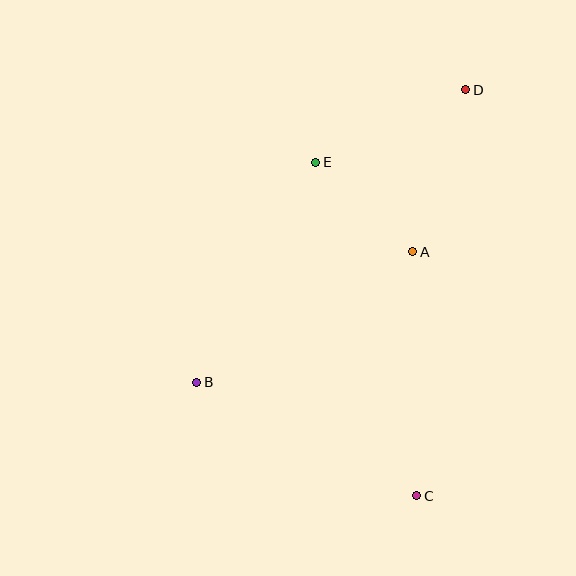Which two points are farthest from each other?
Points C and D are farthest from each other.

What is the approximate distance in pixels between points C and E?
The distance between C and E is approximately 349 pixels.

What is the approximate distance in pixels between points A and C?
The distance between A and C is approximately 244 pixels.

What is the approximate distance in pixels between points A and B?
The distance between A and B is approximately 252 pixels.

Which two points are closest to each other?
Points A and E are closest to each other.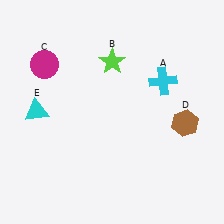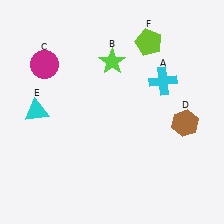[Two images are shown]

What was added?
A lime pentagon (F) was added in Image 2.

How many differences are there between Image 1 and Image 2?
There is 1 difference between the two images.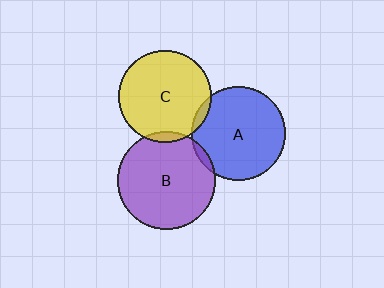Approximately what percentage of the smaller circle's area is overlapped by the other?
Approximately 5%.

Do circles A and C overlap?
Yes.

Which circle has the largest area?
Circle B (purple).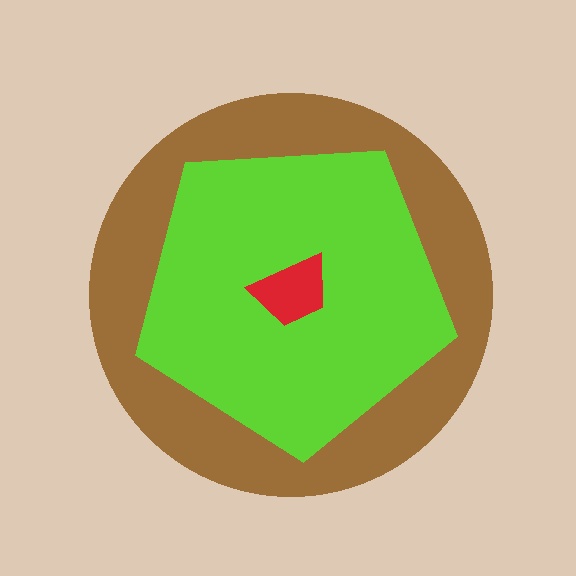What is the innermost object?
The red trapezoid.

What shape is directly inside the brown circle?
The lime pentagon.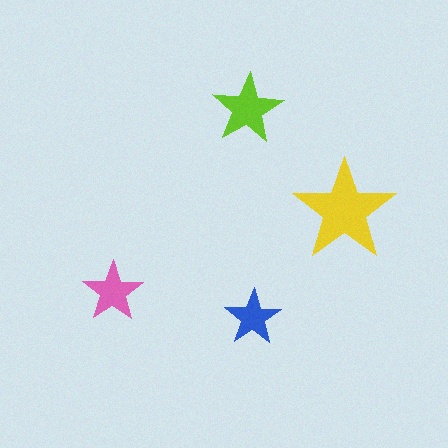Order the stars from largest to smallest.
the yellow one, the lime one, the pink one, the blue one.